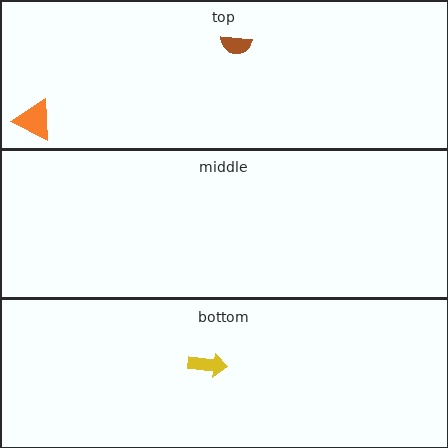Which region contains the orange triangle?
The top region.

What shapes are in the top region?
The brown semicircle, the orange triangle.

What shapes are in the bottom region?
The yellow arrow.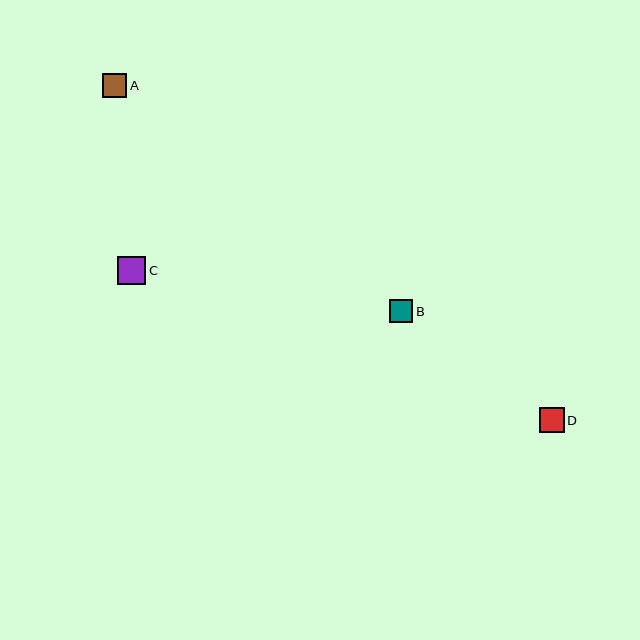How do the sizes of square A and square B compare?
Square A and square B are approximately the same size.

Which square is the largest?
Square C is the largest with a size of approximately 28 pixels.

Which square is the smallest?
Square B is the smallest with a size of approximately 23 pixels.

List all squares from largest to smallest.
From largest to smallest: C, D, A, B.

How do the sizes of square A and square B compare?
Square A and square B are approximately the same size.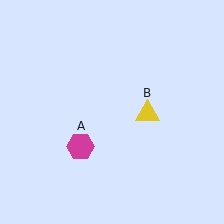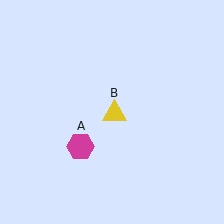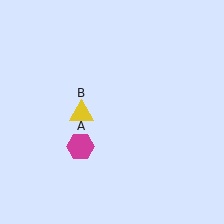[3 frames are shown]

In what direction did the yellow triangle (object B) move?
The yellow triangle (object B) moved left.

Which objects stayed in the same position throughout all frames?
Magenta hexagon (object A) remained stationary.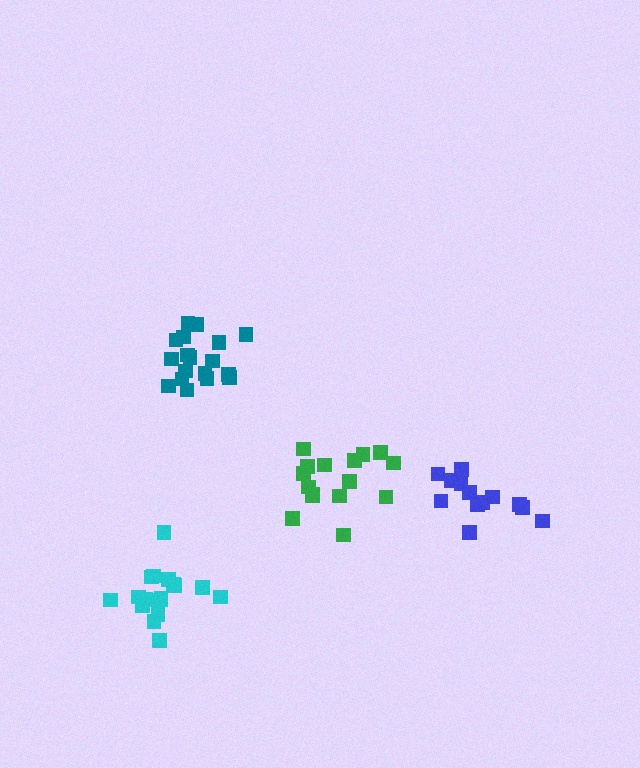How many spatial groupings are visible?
There are 4 spatial groupings.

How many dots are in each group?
Group 1: 16 dots, Group 2: 18 dots, Group 3: 17 dots, Group 4: 13 dots (64 total).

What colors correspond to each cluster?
The clusters are colored: green, teal, cyan, blue.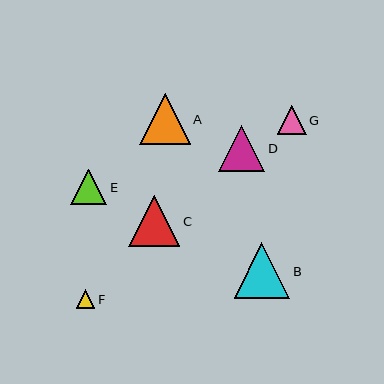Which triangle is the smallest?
Triangle F is the smallest with a size of approximately 19 pixels.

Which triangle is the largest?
Triangle B is the largest with a size of approximately 55 pixels.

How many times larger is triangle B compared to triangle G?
Triangle B is approximately 1.9 times the size of triangle G.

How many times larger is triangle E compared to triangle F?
Triangle E is approximately 1.9 times the size of triangle F.